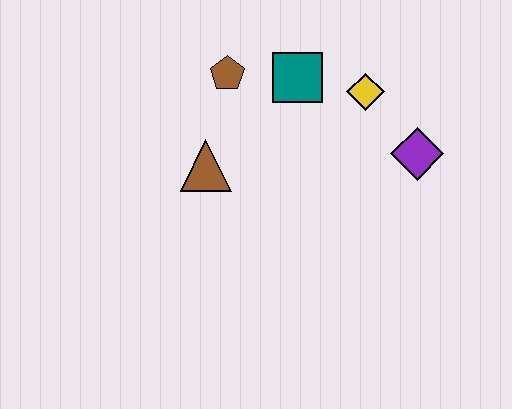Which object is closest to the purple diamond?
The yellow diamond is closest to the purple diamond.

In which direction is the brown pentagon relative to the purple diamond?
The brown pentagon is to the left of the purple diamond.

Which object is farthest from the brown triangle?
The purple diamond is farthest from the brown triangle.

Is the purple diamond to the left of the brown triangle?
No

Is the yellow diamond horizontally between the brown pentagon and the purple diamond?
Yes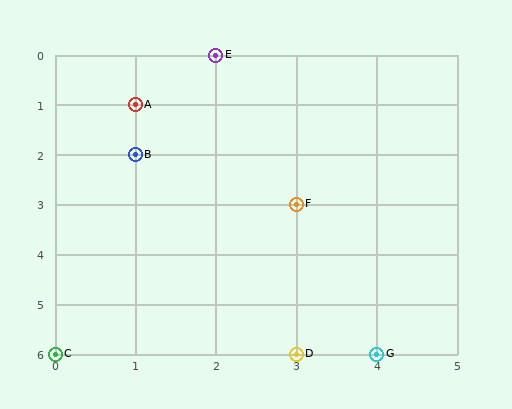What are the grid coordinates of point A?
Point A is at grid coordinates (1, 1).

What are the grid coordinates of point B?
Point B is at grid coordinates (1, 2).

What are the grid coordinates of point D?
Point D is at grid coordinates (3, 6).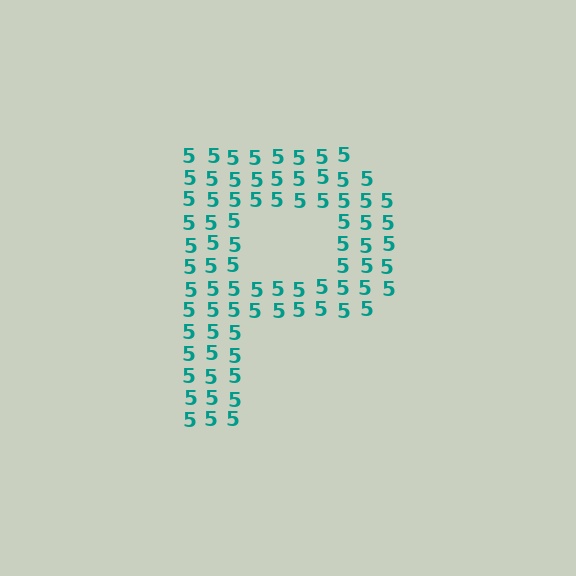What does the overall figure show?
The overall figure shows the letter P.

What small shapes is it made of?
It is made of small digit 5's.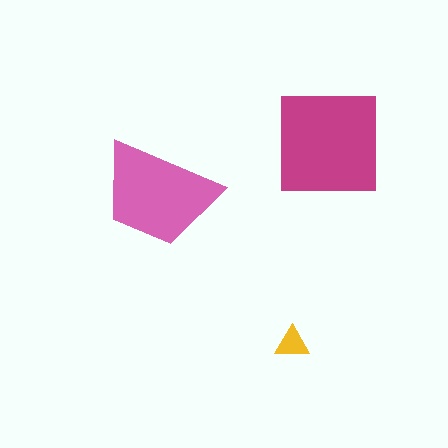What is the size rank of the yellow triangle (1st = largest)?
3rd.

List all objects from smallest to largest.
The yellow triangle, the pink trapezoid, the magenta square.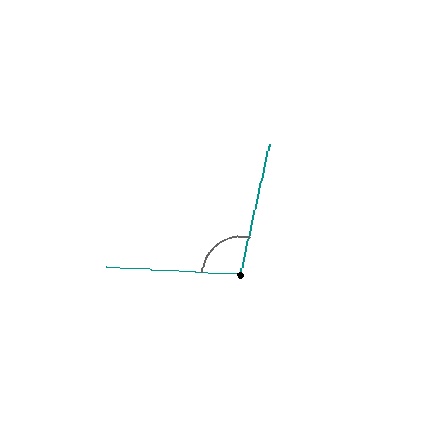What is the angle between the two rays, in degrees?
Approximately 99 degrees.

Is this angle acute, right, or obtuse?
It is obtuse.